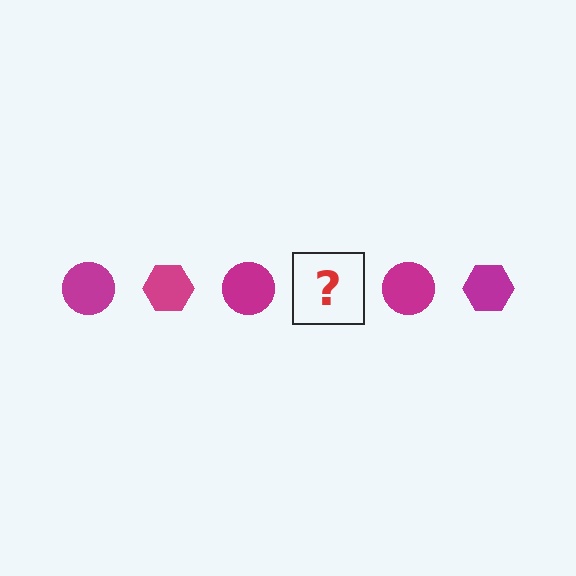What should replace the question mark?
The question mark should be replaced with a magenta hexagon.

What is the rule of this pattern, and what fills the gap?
The rule is that the pattern cycles through circle, hexagon shapes in magenta. The gap should be filled with a magenta hexagon.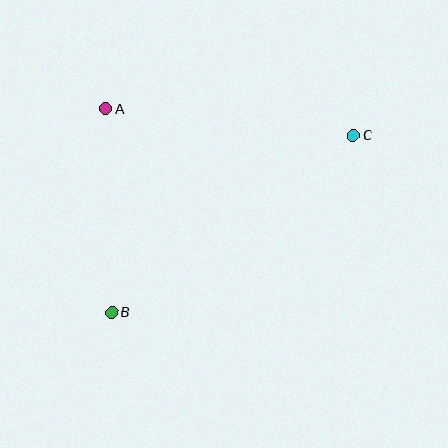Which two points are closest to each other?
Points A and B are closest to each other.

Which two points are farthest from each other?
Points B and C are farthest from each other.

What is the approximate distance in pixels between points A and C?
The distance between A and C is approximately 249 pixels.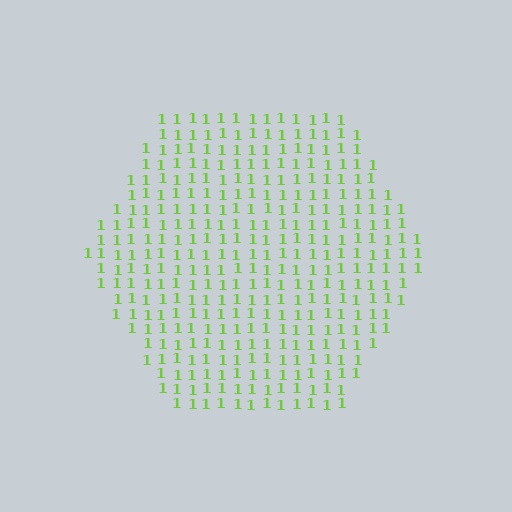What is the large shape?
The large shape is a hexagon.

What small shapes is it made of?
It is made of small digit 1's.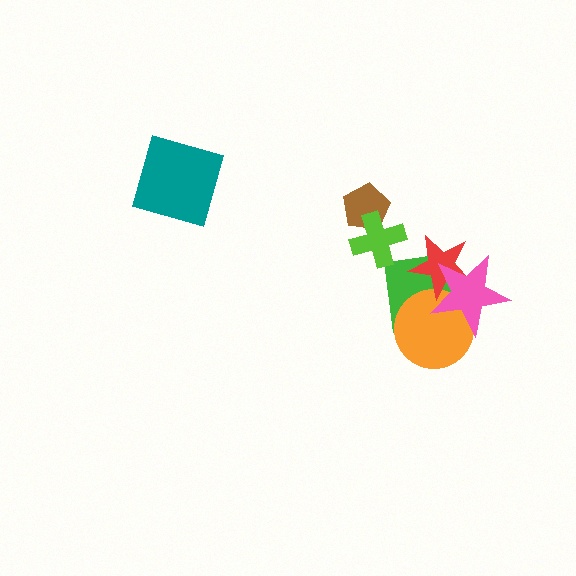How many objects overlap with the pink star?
3 objects overlap with the pink star.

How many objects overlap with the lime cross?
1 object overlaps with the lime cross.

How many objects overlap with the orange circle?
3 objects overlap with the orange circle.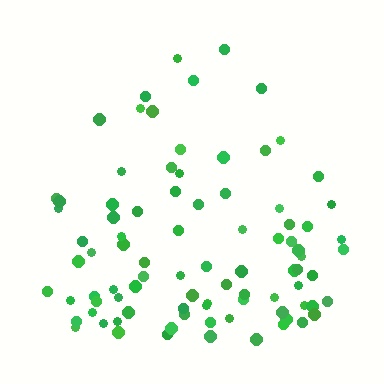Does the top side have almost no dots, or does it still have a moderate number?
Still a moderate number, just noticeably fewer than the bottom.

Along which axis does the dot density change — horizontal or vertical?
Vertical.